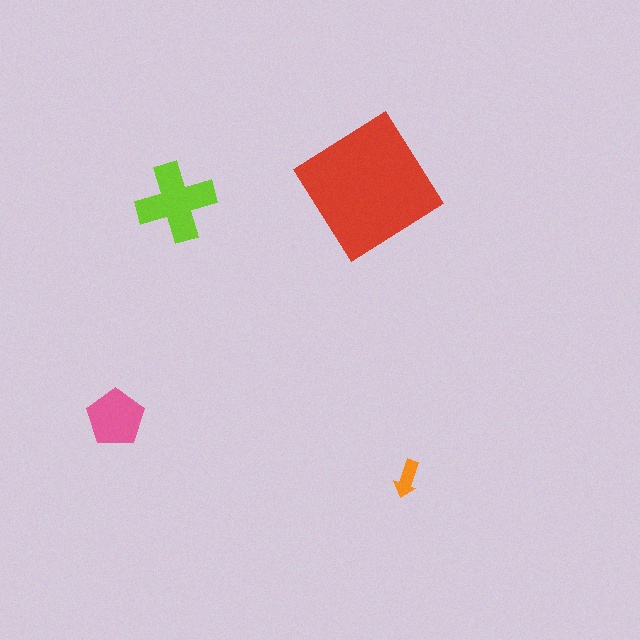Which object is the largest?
The red diamond.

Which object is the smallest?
The orange arrow.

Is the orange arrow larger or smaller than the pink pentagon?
Smaller.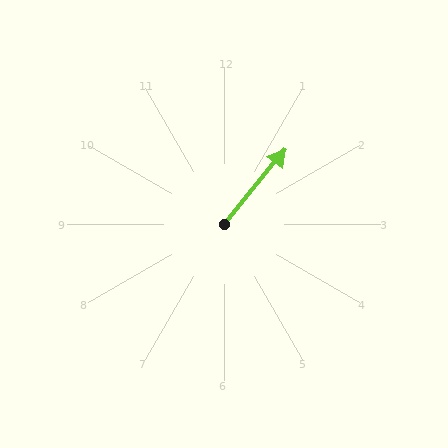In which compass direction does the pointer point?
Northeast.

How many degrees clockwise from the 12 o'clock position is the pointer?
Approximately 39 degrees.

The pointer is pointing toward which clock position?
Roughly 1 o'clock.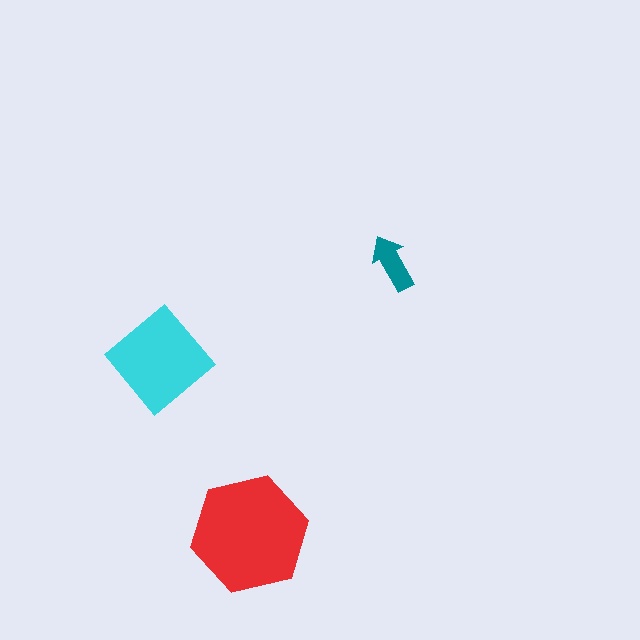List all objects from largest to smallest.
The red hexagon, the cyan diamond, the teal arrow.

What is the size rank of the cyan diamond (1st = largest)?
2nd.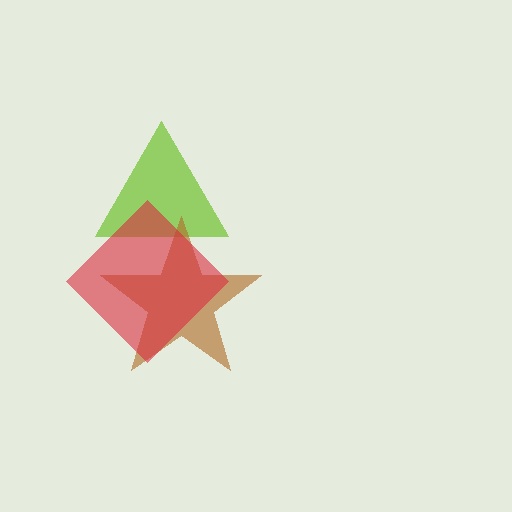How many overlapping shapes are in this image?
There are 3 overlapping shapes in the image.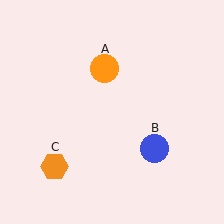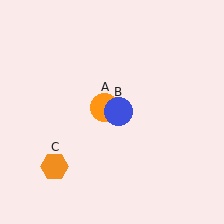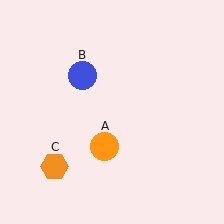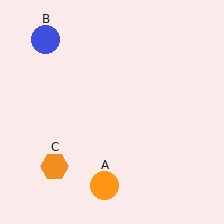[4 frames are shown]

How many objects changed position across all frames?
2 objects changed position: orange circle (object A), blue circle (object B).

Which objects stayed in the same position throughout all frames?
Orange hexagon (object C) remained stationary.